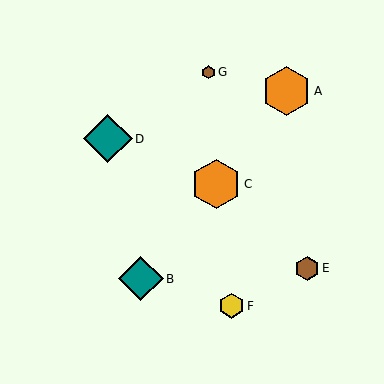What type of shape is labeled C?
Shape C is an orange hexagon.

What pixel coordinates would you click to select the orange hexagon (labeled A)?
Click at (286, 91) to select the orange hexagon A.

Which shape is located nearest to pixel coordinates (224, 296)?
The yellow hexagon (labeled F) at (231, 306) is nearest to that location.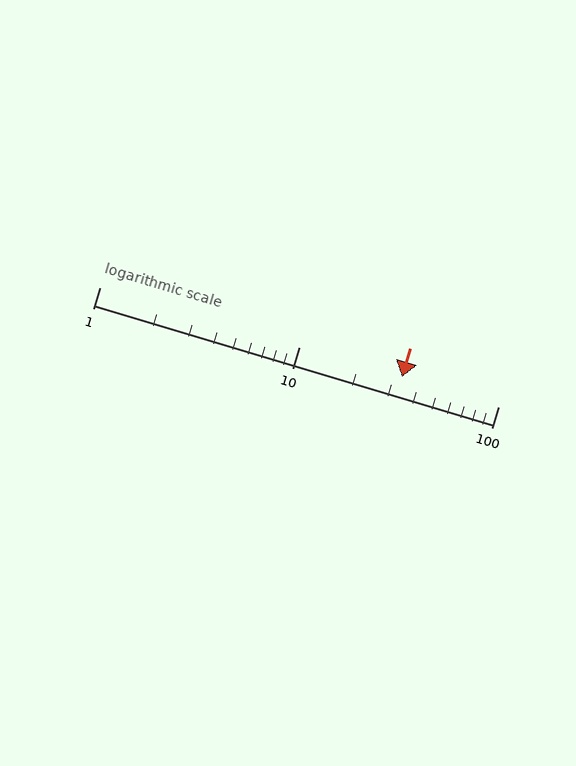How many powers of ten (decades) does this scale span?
The scale spans 2 decades, from 1 to 100.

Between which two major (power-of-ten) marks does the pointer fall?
The pointer is between 10 and 100.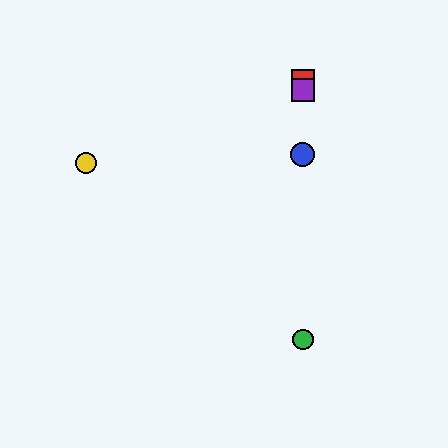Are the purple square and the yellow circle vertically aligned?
No, the purple square is at x≈303 and the yellow circle is at x≈86.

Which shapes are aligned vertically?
The red square, the blue circle, the green circle, the purple square are aligned vertically.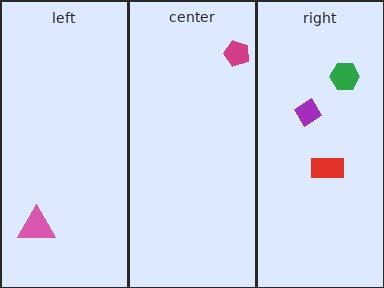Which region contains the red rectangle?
The right region.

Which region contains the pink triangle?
The left region.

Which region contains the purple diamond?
The right region.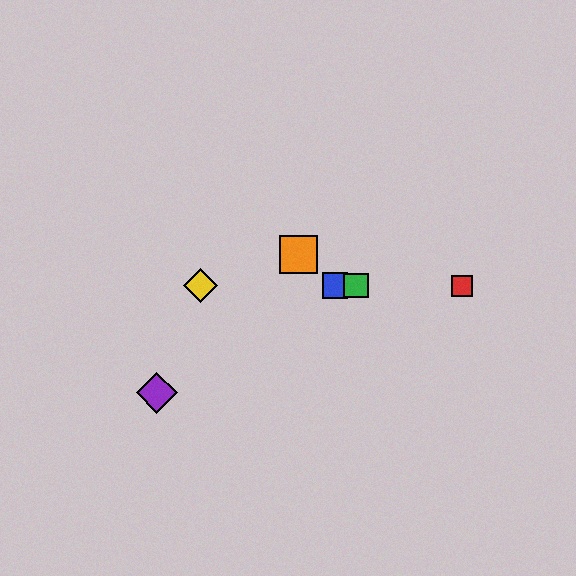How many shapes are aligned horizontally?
4 shapes (the red square, the blue square, the green square, the yellow diamond) are aligned horizontally.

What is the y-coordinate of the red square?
The red square is at y≈285.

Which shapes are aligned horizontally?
The red square, the blue square, the green square, the yellow diamond are aligned horizontally.